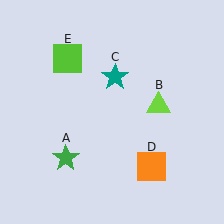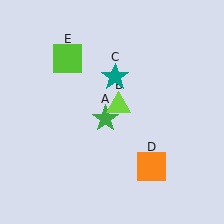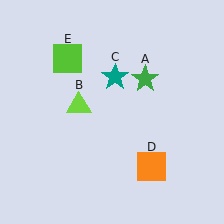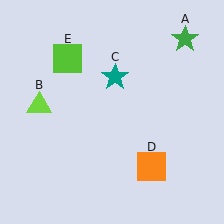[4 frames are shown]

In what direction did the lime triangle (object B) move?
The lime triangle (object B) moved left.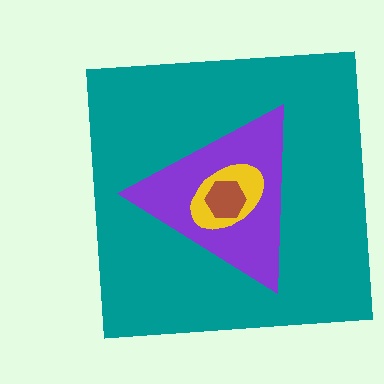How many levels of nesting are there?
4.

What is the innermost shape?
The brown hexagon.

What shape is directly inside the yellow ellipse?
The brown hexagon.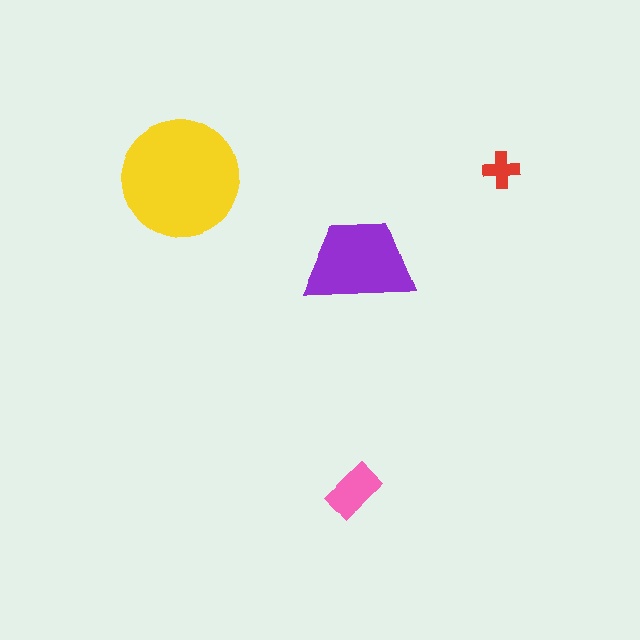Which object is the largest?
The yellow circle.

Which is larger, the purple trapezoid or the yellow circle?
The yellow circle.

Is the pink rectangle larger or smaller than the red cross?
Larger.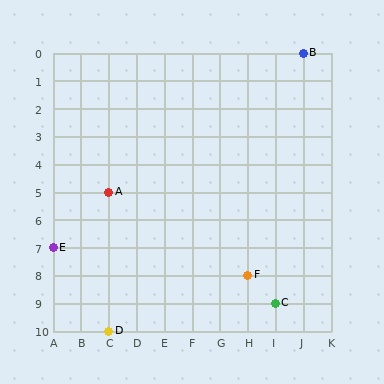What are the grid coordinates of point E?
Point E is at grid coordinates (A, 7).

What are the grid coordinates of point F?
Point F is at grid coordinates (H, 8).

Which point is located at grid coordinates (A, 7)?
Point E is at (A, 7).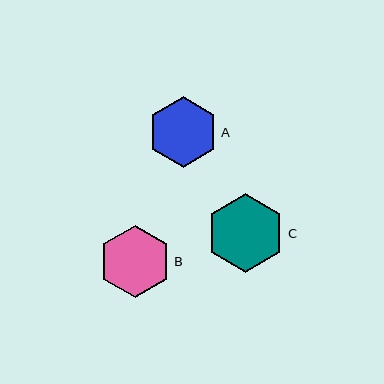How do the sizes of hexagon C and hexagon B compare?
Hexagon C and hexagon B are approximately the same size.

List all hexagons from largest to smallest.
From largest to smallest: C, B, A.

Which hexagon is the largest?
Hexagon C is the largest with a size of approximately 79 pixels.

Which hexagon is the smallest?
Hexagon A is the smallest with a size of approximately 71 pixels.